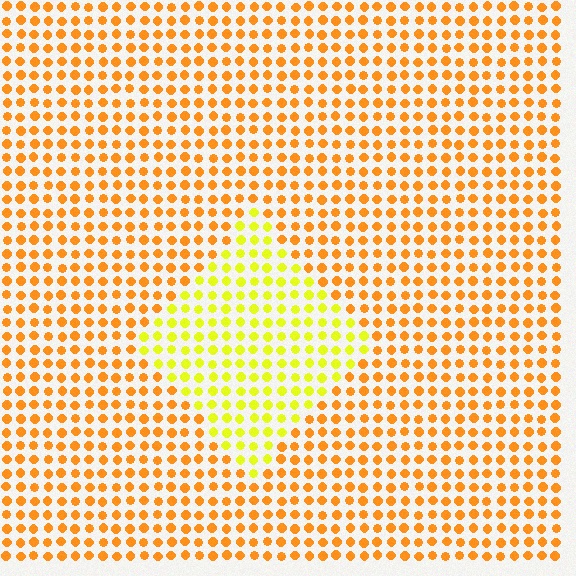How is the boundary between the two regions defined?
The boundary is defined purely by a slight shift in hue (about 35 degrees). Spacing, size, and orientation are identical on both sides.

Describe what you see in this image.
The image is filled with small orange elements in a uniform arrangement. A diamond-shaped region is visible where the elements are tinted to a slightly different hue, forming a subtle color boundary.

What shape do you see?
I see a diamond.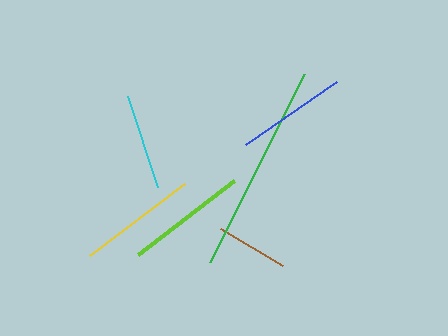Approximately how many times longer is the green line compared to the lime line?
The green line is approximately 1.7 times the length of the lime line.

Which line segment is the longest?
The green line is the longest at approximately 210 pixels.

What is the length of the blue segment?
The blue segment is approximately 111 pixels long.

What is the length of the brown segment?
The brown segment is approximately 72 pixels long.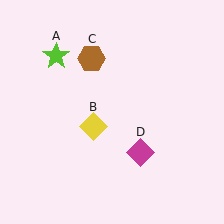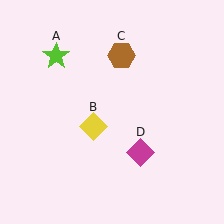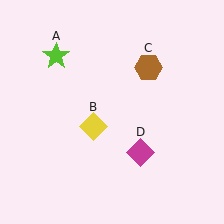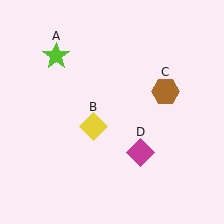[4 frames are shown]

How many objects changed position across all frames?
1 object changed position: brown hexagon (object C).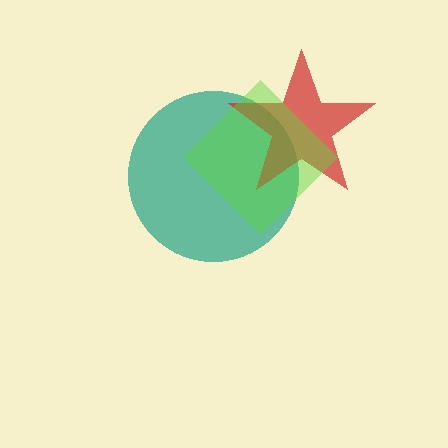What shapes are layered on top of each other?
The layered shapes are: a teal circle, a red star, a lime diamond.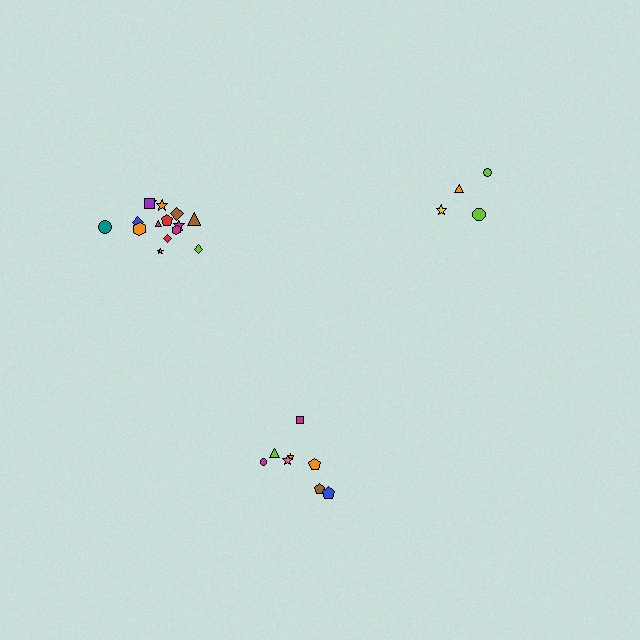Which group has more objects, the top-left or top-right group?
The top-left group.